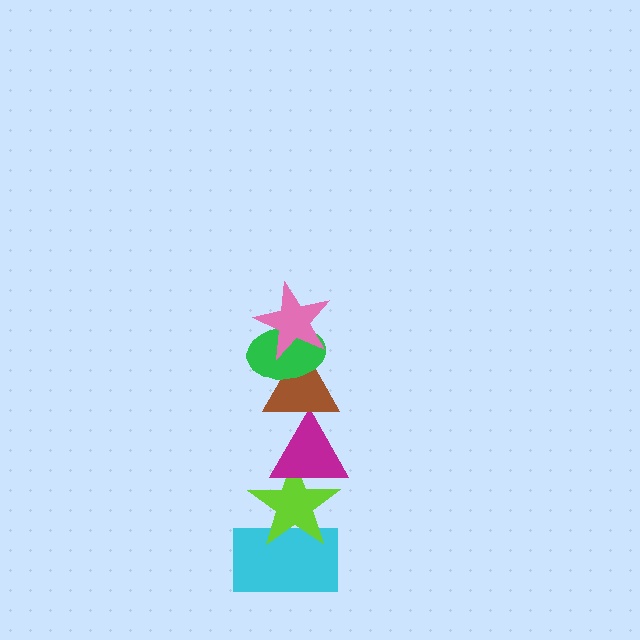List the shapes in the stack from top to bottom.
From top to bottom: the pink star, the green ellipse, the brown triangle, the magenta triangle, the lime star, the cyan rectangle.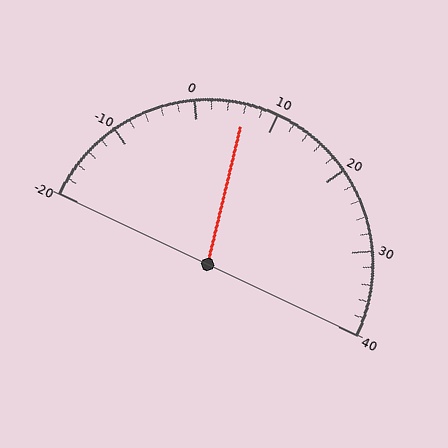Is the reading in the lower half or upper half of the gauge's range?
The reading is in the lower half of the range (-20 to 40).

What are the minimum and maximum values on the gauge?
The gauge ranges from -20 to 40.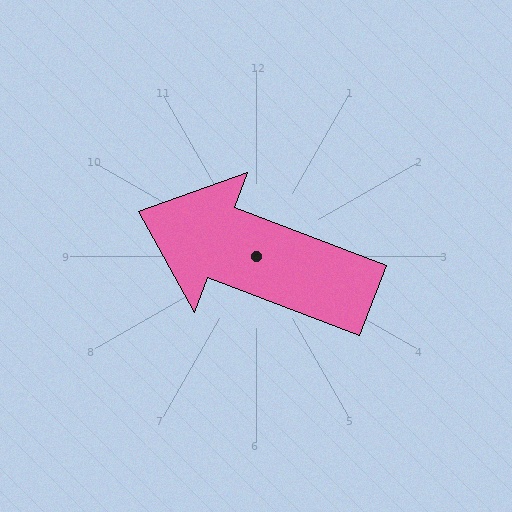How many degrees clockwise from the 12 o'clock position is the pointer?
Approximately 291 degrees.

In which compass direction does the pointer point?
West.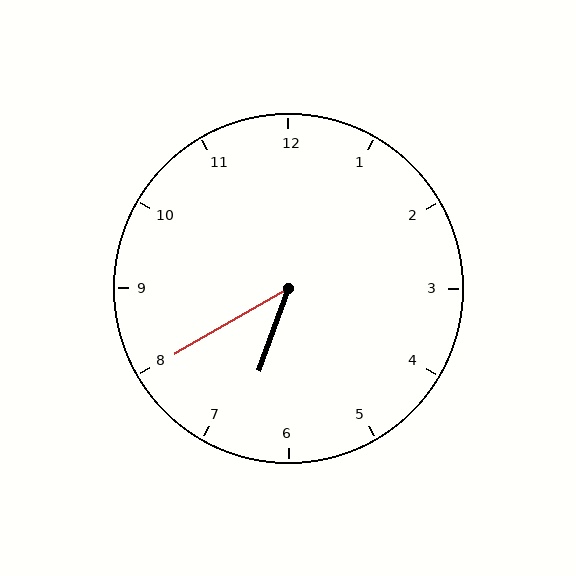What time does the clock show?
6:40.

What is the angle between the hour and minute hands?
Approximately 40 degrees.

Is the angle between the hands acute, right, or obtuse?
It is acute.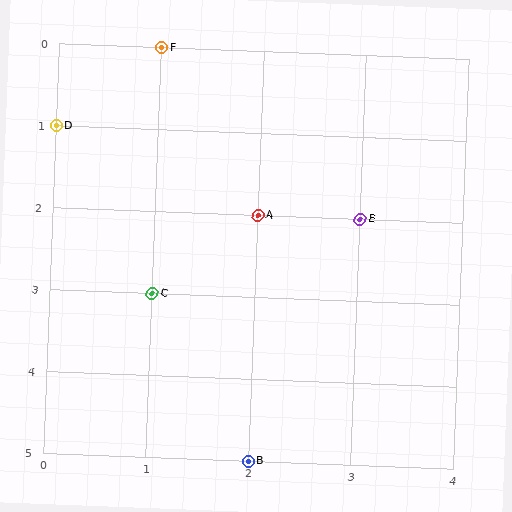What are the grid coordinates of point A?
Point A is at grid coordinates (2, 2).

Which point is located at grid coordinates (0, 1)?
Point D is at (0, 1).